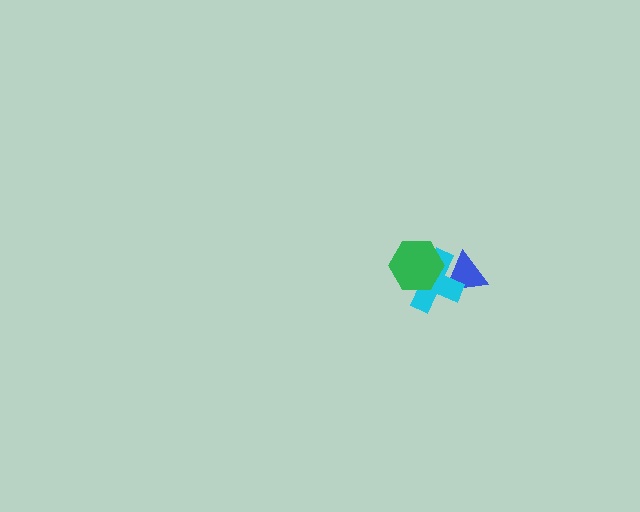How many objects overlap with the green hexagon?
1 object overlaps with the green hexagon.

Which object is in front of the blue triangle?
The cyan cross is in front of the blue triangle.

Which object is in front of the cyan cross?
The green hexagon is in front of the cyan cross.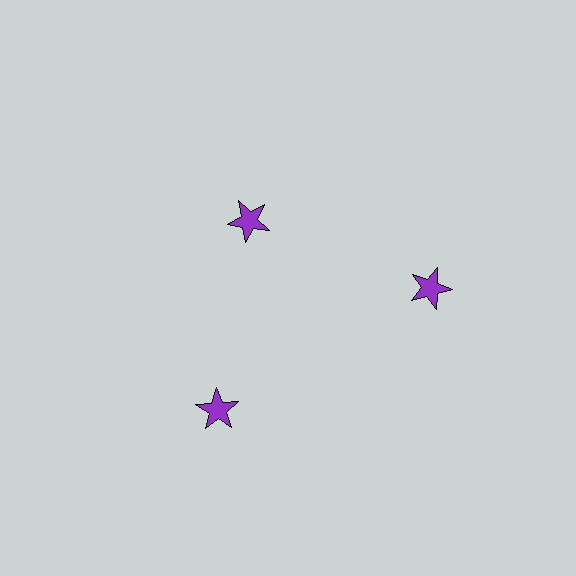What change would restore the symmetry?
The symmetry would be restored by moving it outward, back onto the ring so that all 3 stars sit at equal angles and equal distance from the center.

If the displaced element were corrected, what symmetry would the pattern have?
It would have 3-fold rotational symmetry — the pattern would map onto itself every 120 degrees.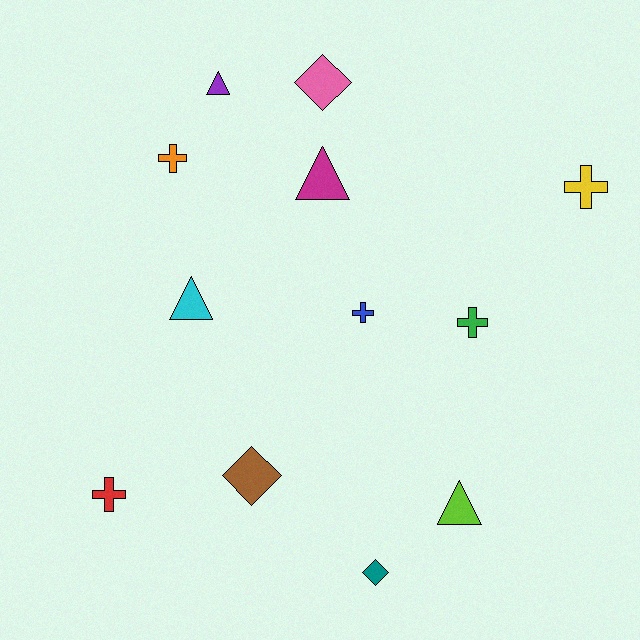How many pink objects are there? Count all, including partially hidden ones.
There is 1 pink object.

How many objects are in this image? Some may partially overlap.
There are 12 objects.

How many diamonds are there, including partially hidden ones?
There are 3 diamonds.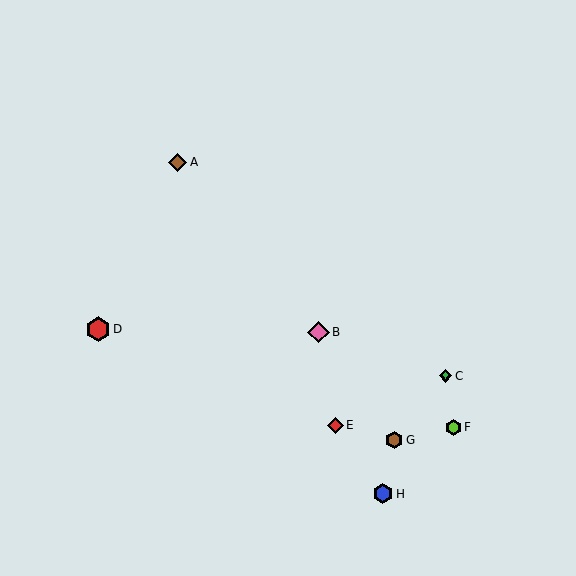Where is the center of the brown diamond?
The center of the brown diamond is at (178, 162).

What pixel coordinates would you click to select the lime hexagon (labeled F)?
Click at (454, 427) to select the lime hexagon F.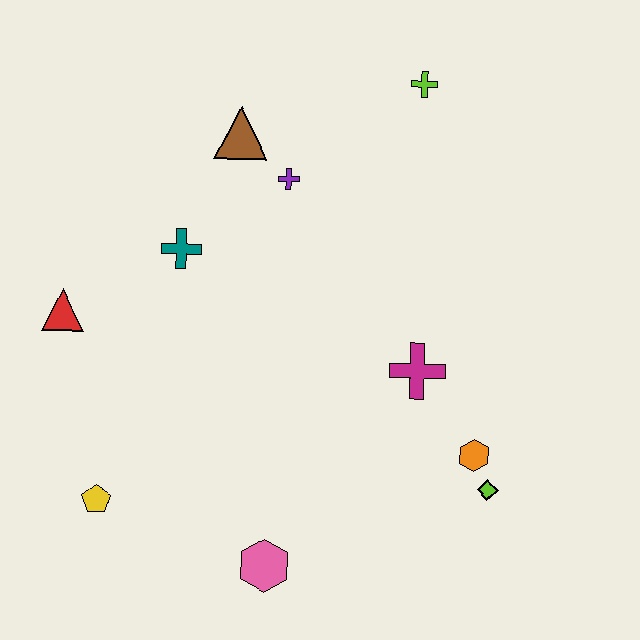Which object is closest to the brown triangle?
The purple cross is closest to the brown triangle.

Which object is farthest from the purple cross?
The pink hexagon is farthest from the purple cross.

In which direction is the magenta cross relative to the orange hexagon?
The magenta cross is above the orange hexagon.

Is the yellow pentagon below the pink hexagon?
No